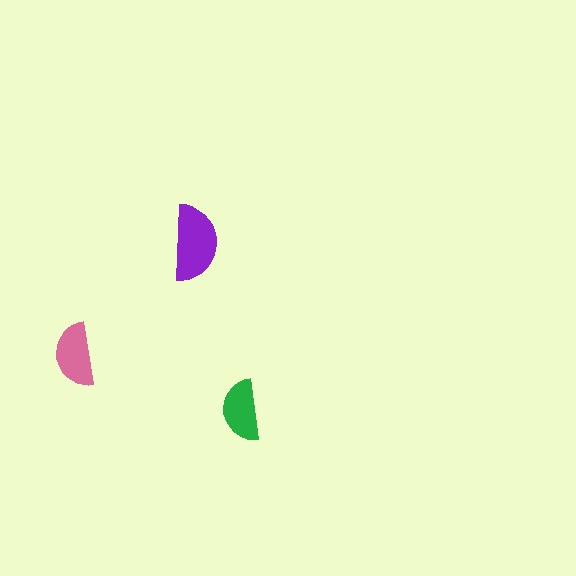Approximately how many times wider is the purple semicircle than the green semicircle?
About 1.5 times wider.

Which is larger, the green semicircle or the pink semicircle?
The pink one.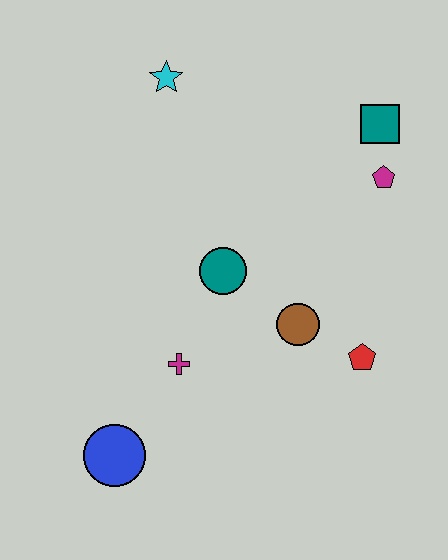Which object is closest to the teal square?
The magenta pentagon is closest to the teal square.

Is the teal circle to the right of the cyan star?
Yes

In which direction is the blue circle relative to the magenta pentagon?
The blue circle is below the magenta pentagon.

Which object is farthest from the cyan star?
The blue circle is farthest from the cyan star.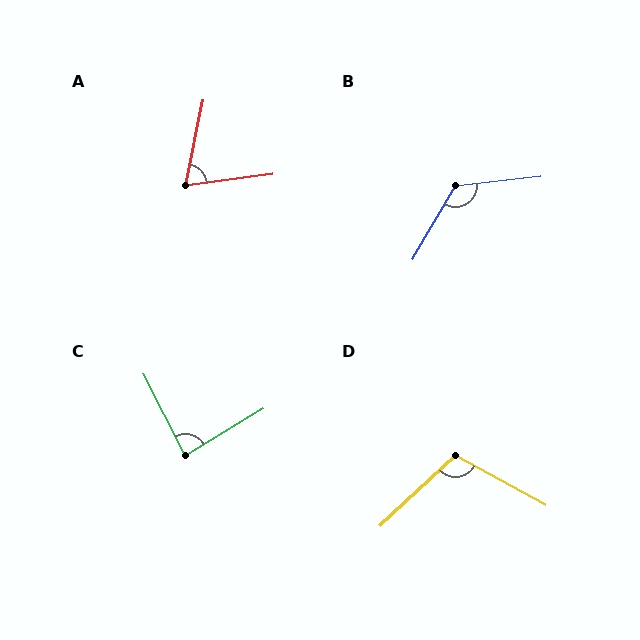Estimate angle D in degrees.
Approximately 108 degrees.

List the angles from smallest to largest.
A (71°), C (85°), D (108°), B (127°).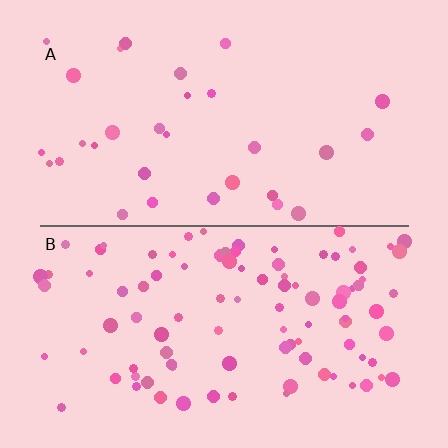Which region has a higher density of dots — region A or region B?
B (the bottom).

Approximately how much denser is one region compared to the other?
Approximately 3.2× — region B over region A.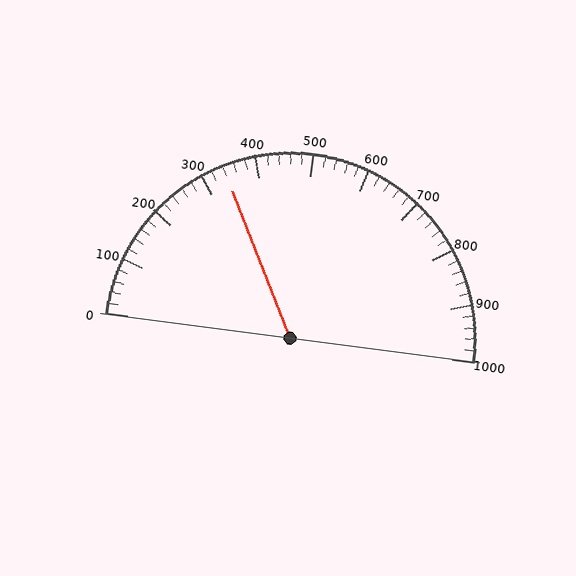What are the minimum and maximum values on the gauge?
The gauge ranges from 0 to 1000.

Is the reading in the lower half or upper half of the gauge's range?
The reading is in the lower half of the range (0 to 1000).